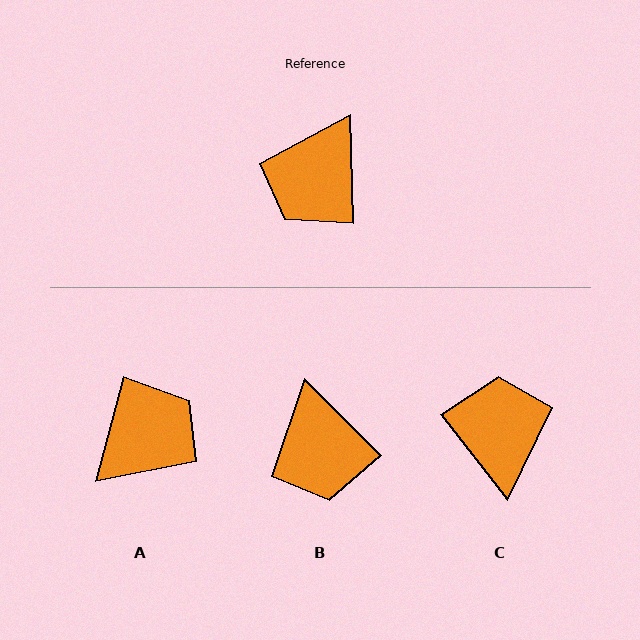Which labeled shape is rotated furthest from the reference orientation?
A, about 163 degrees away.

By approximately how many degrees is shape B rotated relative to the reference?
Approximately 43 degrees counter-clockwise.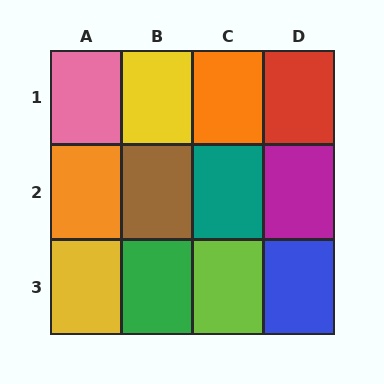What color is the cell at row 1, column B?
Yellow.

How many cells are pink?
1 cell is pink.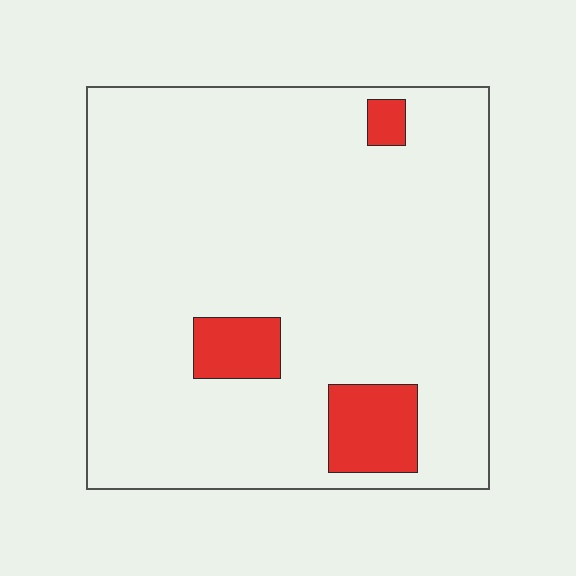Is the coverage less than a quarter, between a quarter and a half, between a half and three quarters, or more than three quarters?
Less than a quarter.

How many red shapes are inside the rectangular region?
3.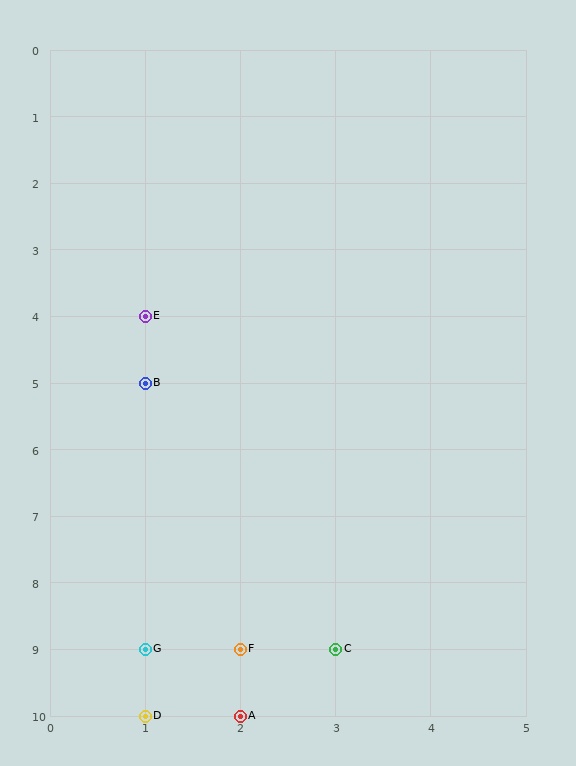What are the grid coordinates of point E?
Point E is at grid coordinates (1, 4).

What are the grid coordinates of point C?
Point C is at grid coordinates (3, 9).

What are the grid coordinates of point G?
Point G is at grid coordinates (1, 9).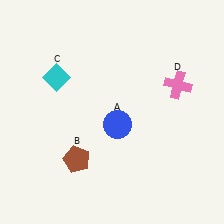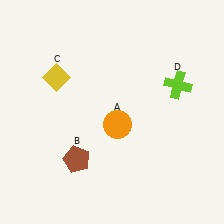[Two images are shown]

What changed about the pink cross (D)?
In Image 1, D is pink. In Image 2, it changed to lime.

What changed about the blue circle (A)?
In Image 1, A is blue. In Image 2, it changed to orange.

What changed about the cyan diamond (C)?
In Image 1, C is cyan. In Image 2, it changed to yellow.